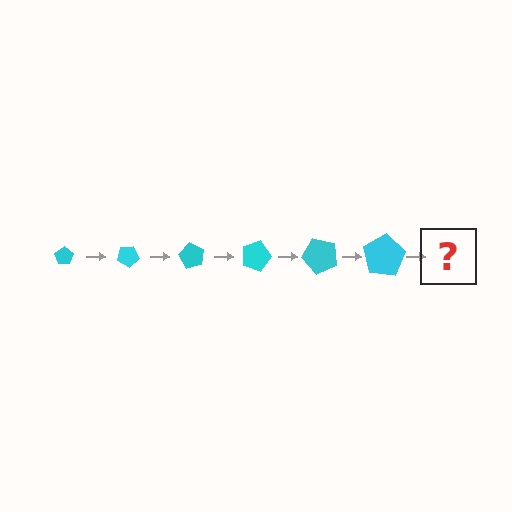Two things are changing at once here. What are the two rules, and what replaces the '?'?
The two rules are that the pentagon grows larger each step and it rotates 30 degrees each step. The '?' should be a pentagon, larger than the previous one and rotated 180 degrees from the start.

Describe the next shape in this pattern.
It should be a pentagon, larger than the previous one and rotated 180 degrees from the start.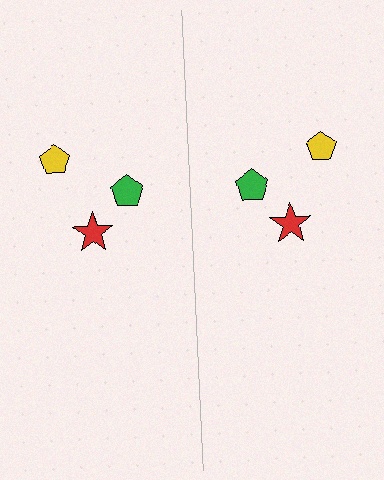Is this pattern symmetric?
Yes, this pattern has bilateral (reflection) symmetry.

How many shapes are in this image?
There are 6 shapes in this image.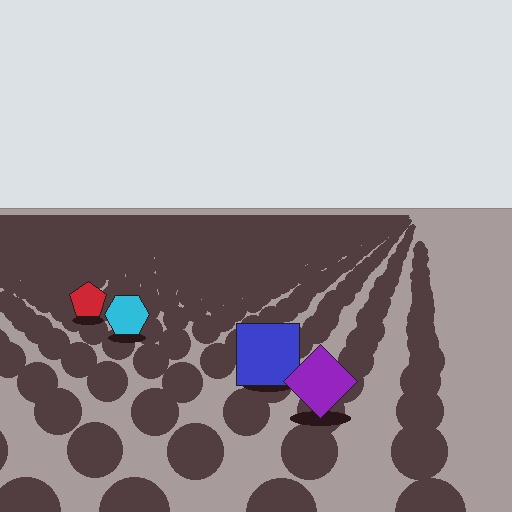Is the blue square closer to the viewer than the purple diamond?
No. The purple diamond is closer — you can tell from the texture gradient: the ground texture is coarser near it.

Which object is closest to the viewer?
The purple diamond is closest. The texture marks near it are larger and more spread out.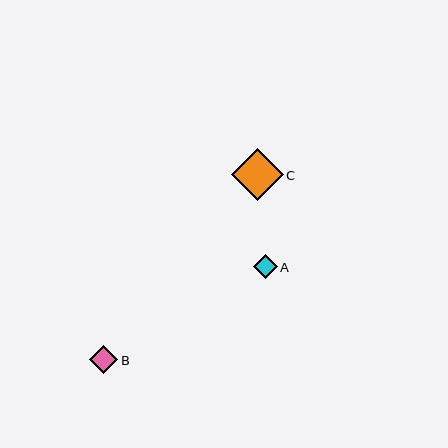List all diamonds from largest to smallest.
From largest to smallest: C, B, A.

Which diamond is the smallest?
Diamond A is the smallest with a size of approximately 24 pixels.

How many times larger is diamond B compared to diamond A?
Diamond B is approximately 1.2 times the size of diamond A.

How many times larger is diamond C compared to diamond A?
Diamond C is approximately 2.1 times the size of diamond A.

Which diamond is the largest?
Diamond C is the largest with a size of approximately 52 pixels.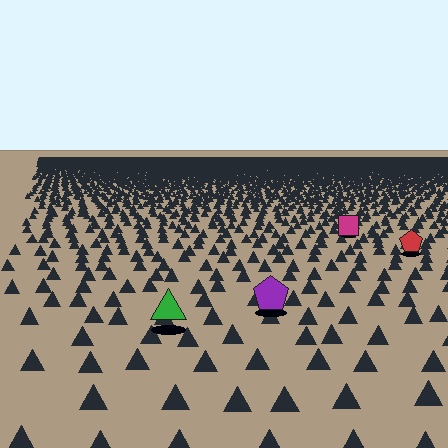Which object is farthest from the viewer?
The magenta square is farthest from the viewer. It appears smaller and the ground texture around it is denser.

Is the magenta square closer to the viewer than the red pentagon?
No. The red pentagon is closer — you can tell from the texture gradient: the ground texture is coarser near it.